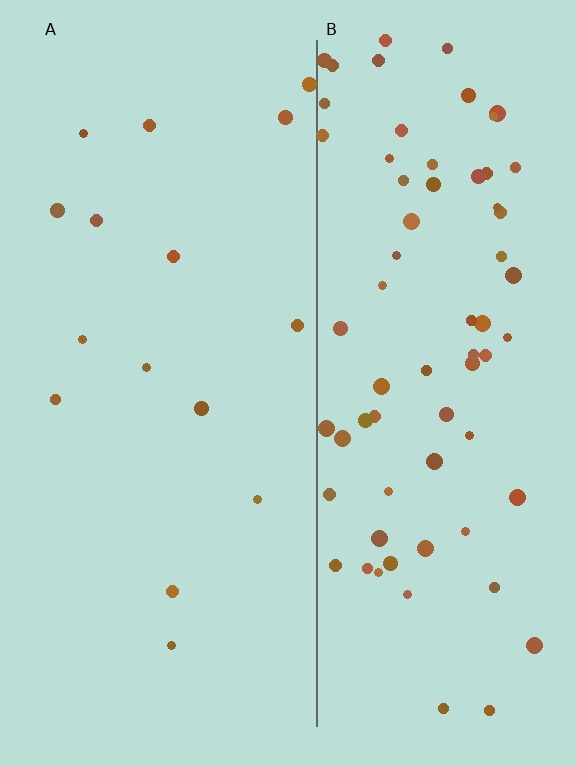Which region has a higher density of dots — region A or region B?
B (the right).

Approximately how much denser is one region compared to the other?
Approximately 4.7× — region B over region A.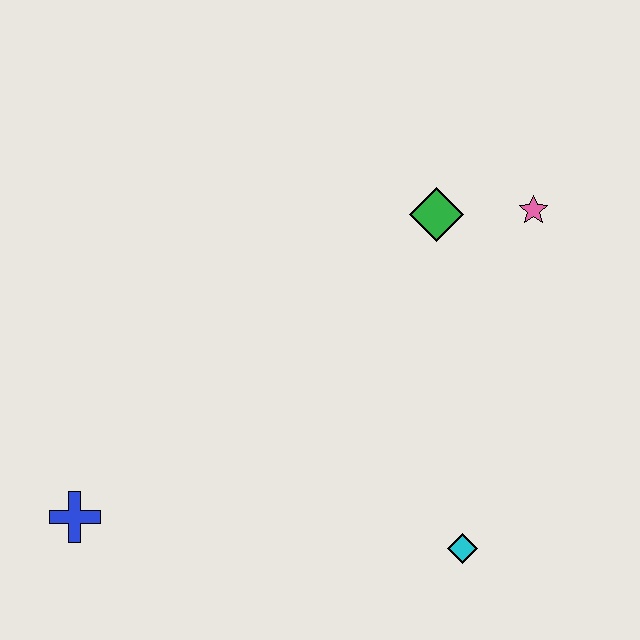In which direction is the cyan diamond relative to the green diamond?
The cyan diamond is below the green diamond.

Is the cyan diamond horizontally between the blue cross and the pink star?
Yes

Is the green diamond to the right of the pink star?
No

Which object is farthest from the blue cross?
The pink star is farthest from the blue cross.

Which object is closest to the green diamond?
The pink star is closest to the green diamond.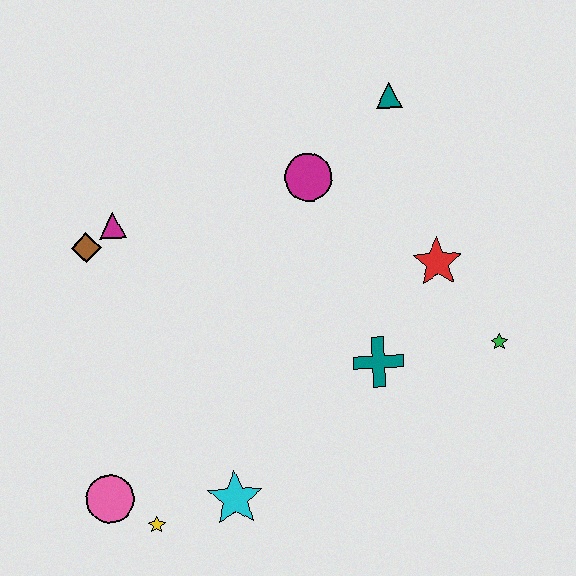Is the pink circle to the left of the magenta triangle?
Yes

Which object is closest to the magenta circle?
The teal triangle is closest to the magenta circle.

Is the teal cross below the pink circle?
No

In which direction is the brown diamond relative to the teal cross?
The brown diamond is to the left of the teal cross.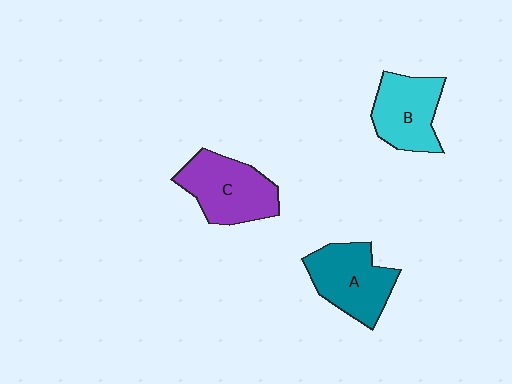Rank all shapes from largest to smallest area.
From largest to smallest: C (purple), A (teal), B (cyan).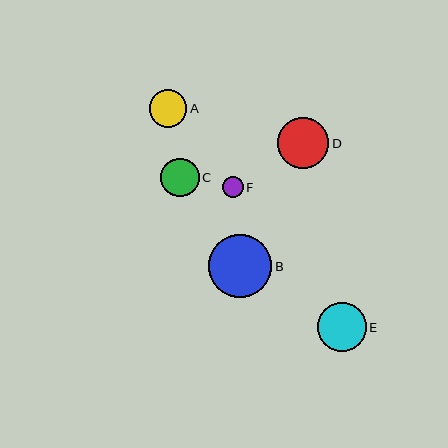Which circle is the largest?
Circle B is the largest with a size of approximately 63 pixels.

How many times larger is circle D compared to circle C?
Circle D is approximately 1.3 times the size of circle C.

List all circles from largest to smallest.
From largest to smallest: B, D, E, C, A, F.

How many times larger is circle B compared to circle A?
Circle B is approximately 1.7 times the size of circle A.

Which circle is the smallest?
Circle F is the smallest with a size of approximately 21 pixels.